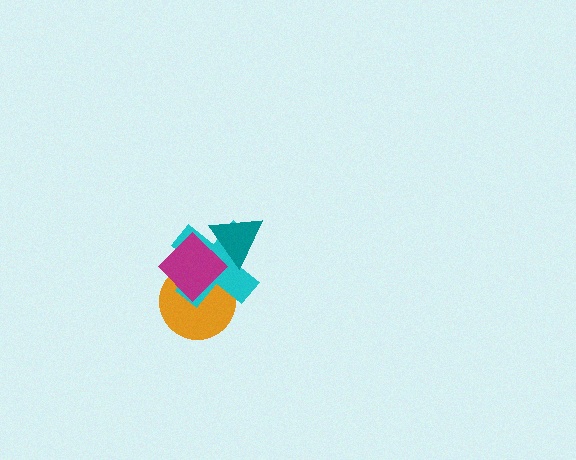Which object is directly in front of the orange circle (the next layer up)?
The cyan cross is directly in front of the orange circle.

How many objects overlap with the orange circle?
2 objects overlap with the orange circle.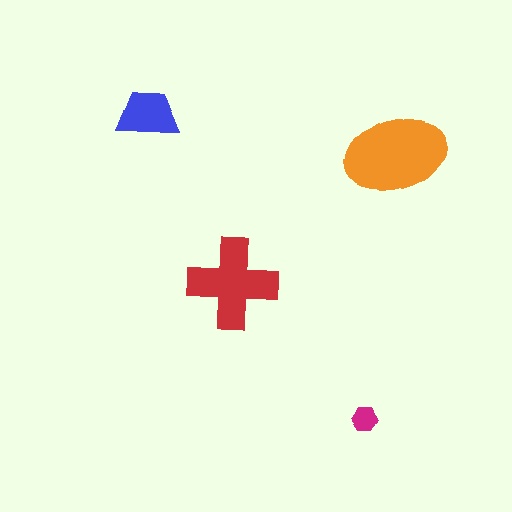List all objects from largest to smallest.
The orange ellipse, the red cross, the blue trapezoid, the magenta hexagon.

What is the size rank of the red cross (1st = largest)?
2nd.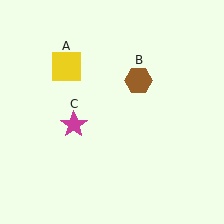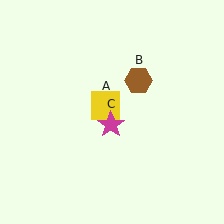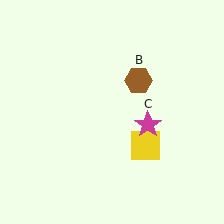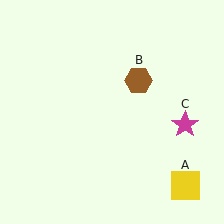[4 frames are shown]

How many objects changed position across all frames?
2 objects changed position: yellow square (object A), magenta star (object C).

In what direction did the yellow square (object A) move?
The yellow square (object A) moved down and to the right.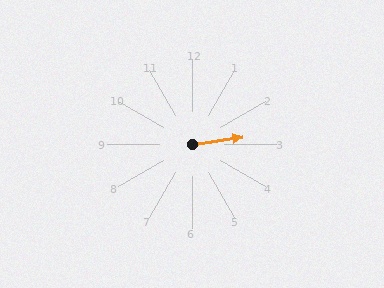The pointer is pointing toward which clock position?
Roughly 3 o'clock.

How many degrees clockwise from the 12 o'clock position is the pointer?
Approximately 82 degrees.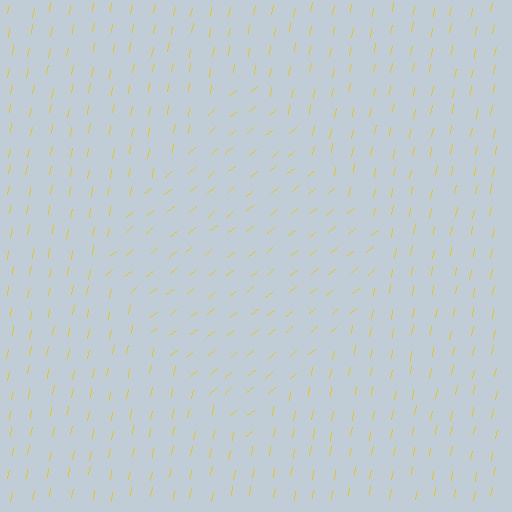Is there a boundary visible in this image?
Yes, there is a texture boundary formed by a change in line orientation.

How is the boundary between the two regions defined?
The boundary is defined purely by a change in line orientation (approximately 39 degrees difference). All lines are the same color and thickness.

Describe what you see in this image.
The image is filled with small yellow line segments. A diamond region in the image has lines oriented differently from the surrounding lines, creating a visible texture boundary.